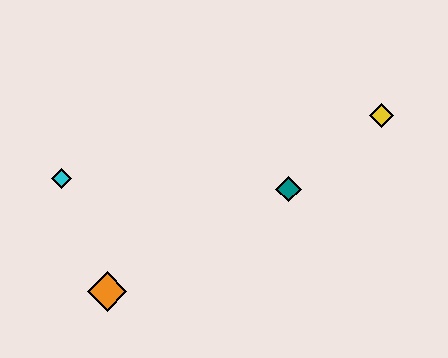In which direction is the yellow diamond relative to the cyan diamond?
The yellow diamond is to the right of the cyan diamond.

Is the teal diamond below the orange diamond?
No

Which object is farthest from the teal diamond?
The cyan diamond is farthest from the teal diamond.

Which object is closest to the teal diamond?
The yellow diamond is closest to the teal diamond.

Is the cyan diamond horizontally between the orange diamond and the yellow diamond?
No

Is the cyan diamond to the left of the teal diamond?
Yes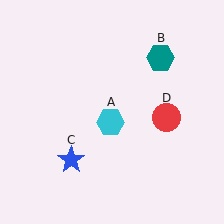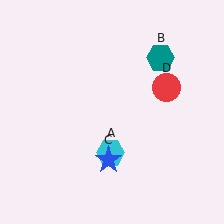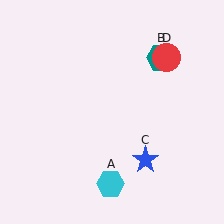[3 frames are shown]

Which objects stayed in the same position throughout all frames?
Teal hexagon (object B) remained stationary.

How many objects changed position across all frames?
3 objects changed position: cyan hexagon (object A), blue star (object C), red circle (object D).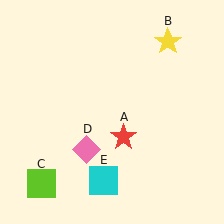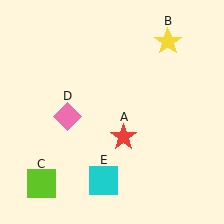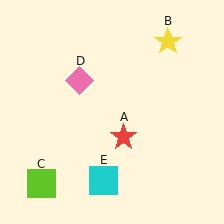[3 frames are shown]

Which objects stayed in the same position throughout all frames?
Red star (object A) and yellow star (object B) and lime square (object C) and cyan square (object E) remained stationary.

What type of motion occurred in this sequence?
The pink diamond (object D) rotated clockwise around the center of the scene.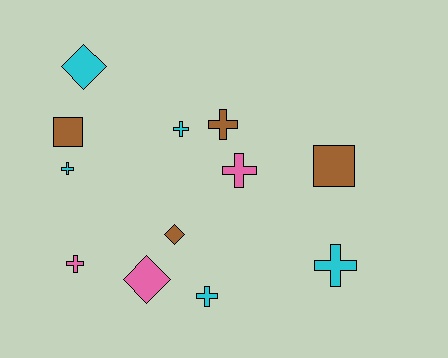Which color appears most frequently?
Cyan, with 5 objects.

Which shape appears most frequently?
Cross, with 7 objects.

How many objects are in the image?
There are 12 objects.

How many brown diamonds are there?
There is 1 brown diamond.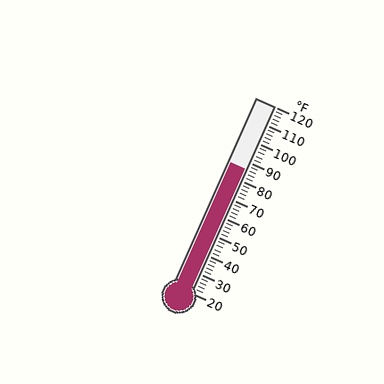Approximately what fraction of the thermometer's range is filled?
The thermometer is filled to approximately 65% of its range.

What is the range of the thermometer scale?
The thermometer scale ranges from 20°F to 120°F.